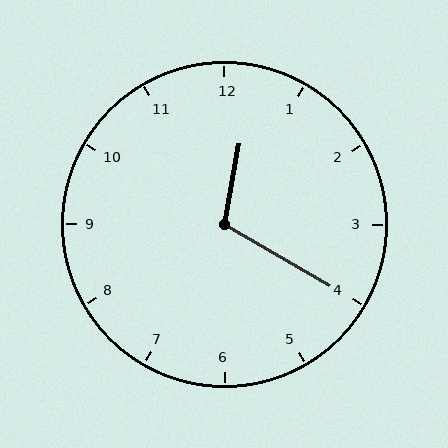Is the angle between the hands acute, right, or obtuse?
It is obtuse.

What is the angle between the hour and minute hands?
Approximately 110 degrees.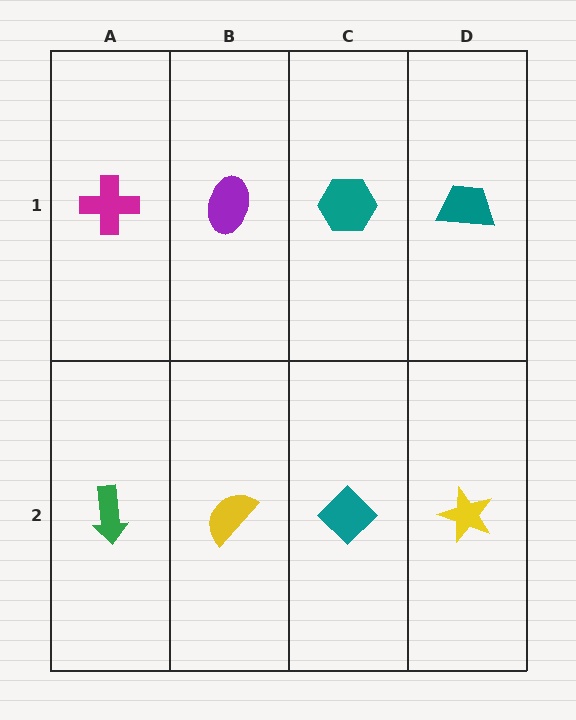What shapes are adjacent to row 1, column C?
A teal diamond (row 2, column C), a purple ellipse (row 1, column B), a teal trapezoid (row 1, column D).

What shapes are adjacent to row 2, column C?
A teal hexagon (row 1, column C), a yellow semicircle (row 2, column B), a yellow star (row 2, column D).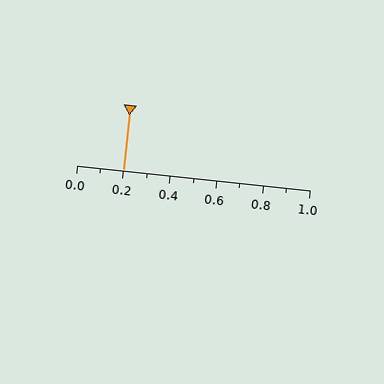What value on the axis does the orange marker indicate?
The marker indicates approximately 0.2.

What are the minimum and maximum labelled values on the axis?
The axis runs from 0.0 to 1.0.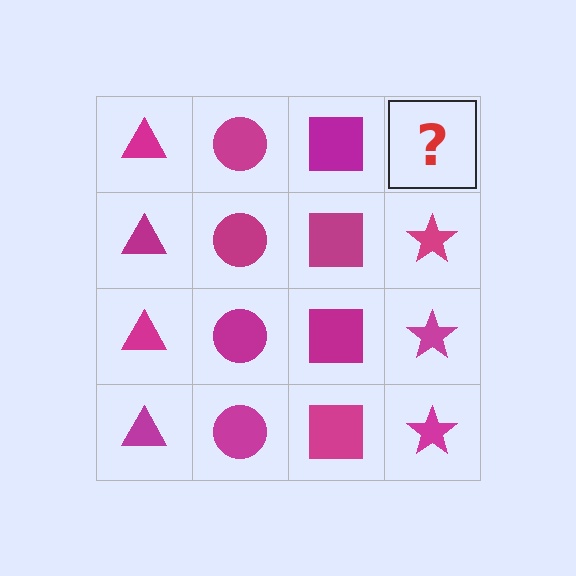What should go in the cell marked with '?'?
The missing cell should contain a magenta star.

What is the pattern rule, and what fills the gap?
The rule is that each column has a consistent shape. The gap should be filled with a magenta star.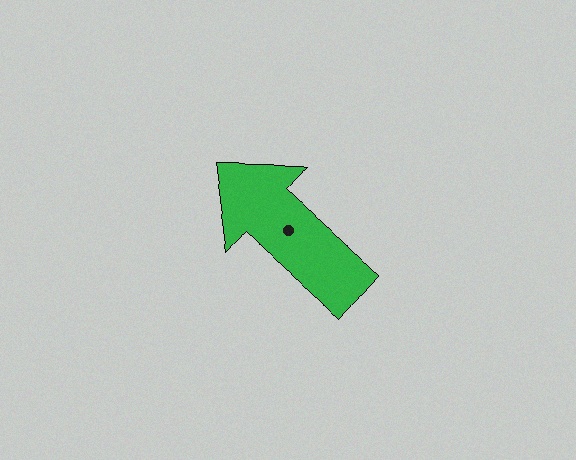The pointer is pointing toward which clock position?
Roughly 10 o'clock.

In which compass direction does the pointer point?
Northwest.